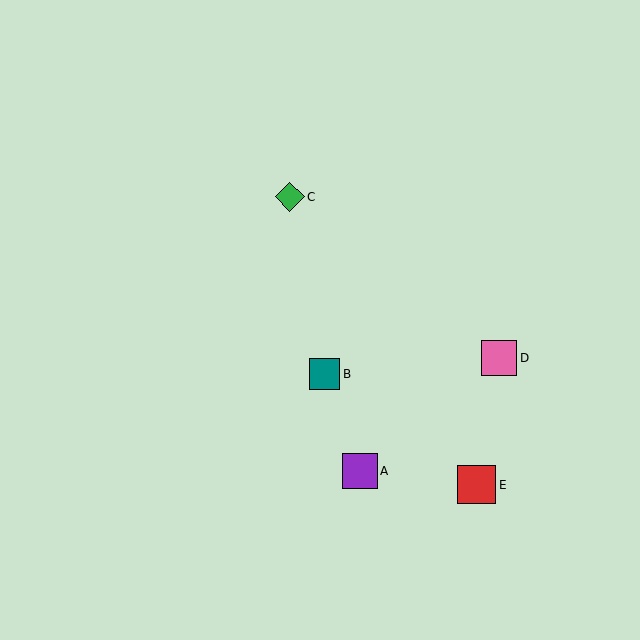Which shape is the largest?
The red square (labeled E) is the largest.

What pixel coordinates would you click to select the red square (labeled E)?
Click at (477, 485) to select the red square E.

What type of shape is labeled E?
Shape E is a red square.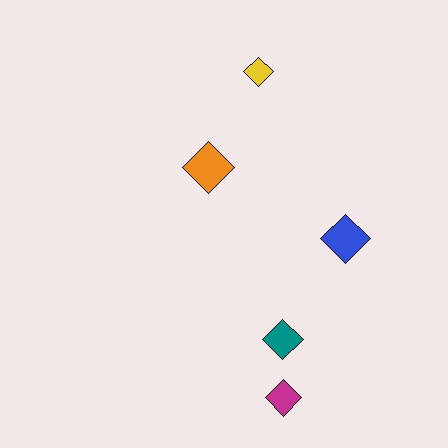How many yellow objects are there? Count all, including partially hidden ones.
There is 1 yellow object.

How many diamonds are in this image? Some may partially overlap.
There are 5 diamonds.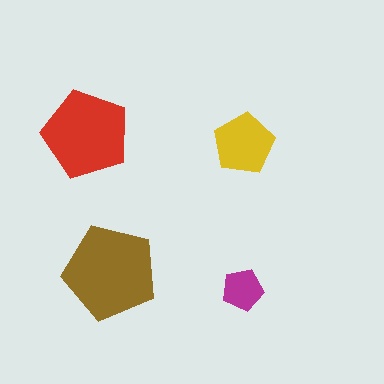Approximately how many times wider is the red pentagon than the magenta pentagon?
About 2 times wider.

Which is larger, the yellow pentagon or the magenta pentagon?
The yellow one.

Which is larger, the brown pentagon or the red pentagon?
The brown one.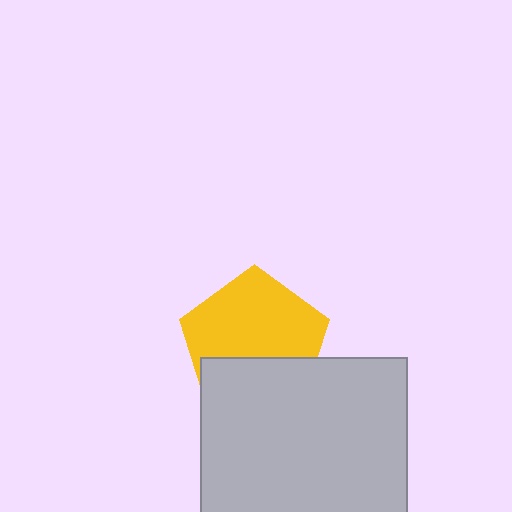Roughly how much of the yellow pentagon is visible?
About half of it is visible (roughly 63%).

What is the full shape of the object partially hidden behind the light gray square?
The partially hidden object is a yellow pentagon.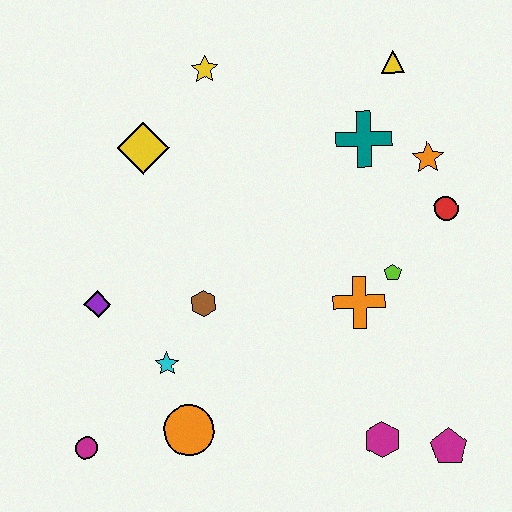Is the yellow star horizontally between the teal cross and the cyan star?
Yes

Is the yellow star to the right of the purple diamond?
Yes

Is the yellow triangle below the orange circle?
No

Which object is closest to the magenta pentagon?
The magenta hexagon is closest to the magenta pentagon.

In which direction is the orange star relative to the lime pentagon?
The orange star is above the lime pentagon.